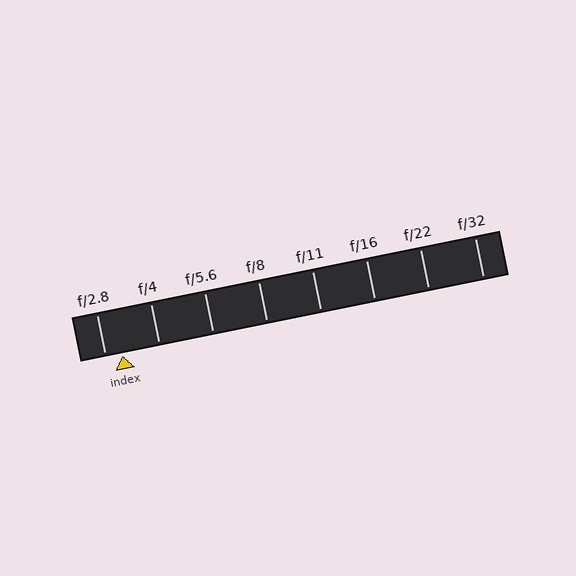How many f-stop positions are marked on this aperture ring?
There are 8 f-stop positions marked.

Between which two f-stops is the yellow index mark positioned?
The index mark is between f/2.8 and f/4.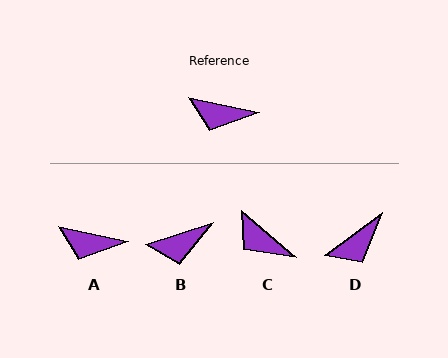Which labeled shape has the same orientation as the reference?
A.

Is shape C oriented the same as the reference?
No, it is off by about 28 degrees.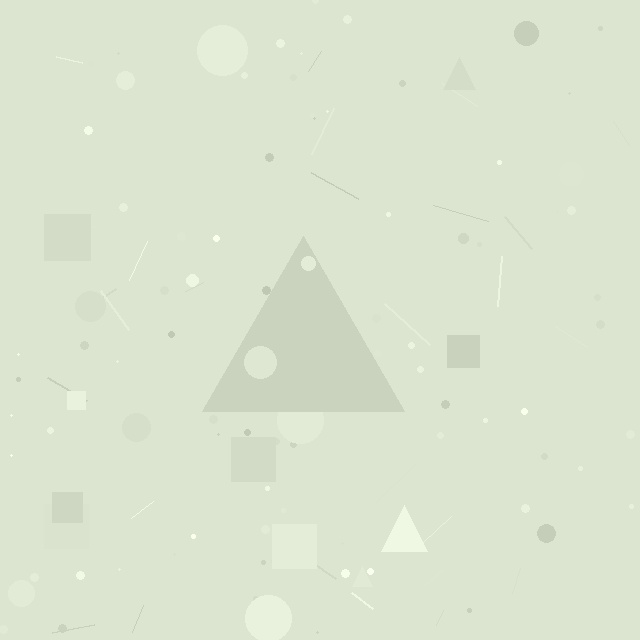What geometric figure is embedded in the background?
A triangle is embedded in the background.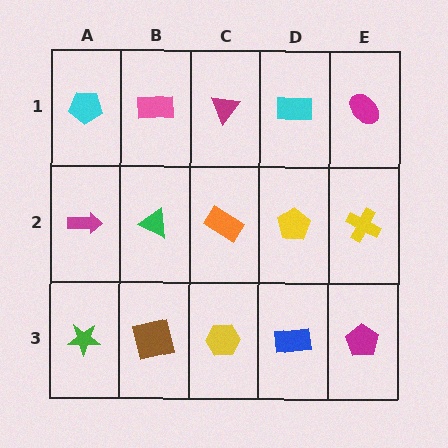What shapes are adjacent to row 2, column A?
A cyan pentagon (row 1, column A), a green star (row 3, column A), a green triangle (row 2, column B).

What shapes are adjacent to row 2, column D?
A cyan rectangle (row 1, column D), a blue rectangle (row 3, column D), an orange rectangle (row 2, column C), a yellow cross (row 2, column E).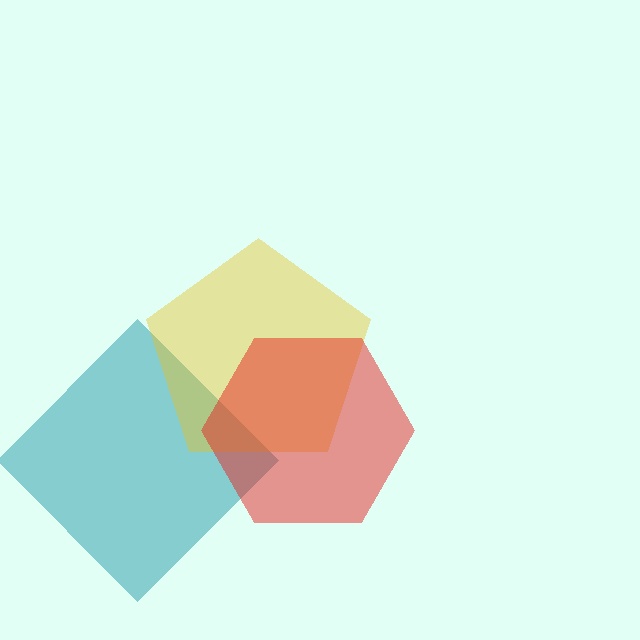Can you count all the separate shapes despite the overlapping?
Yes, there are 3 separate shapes.